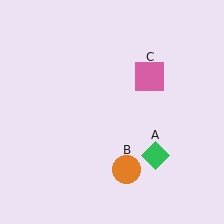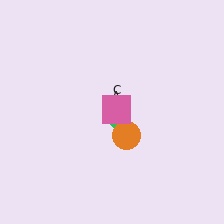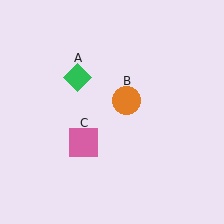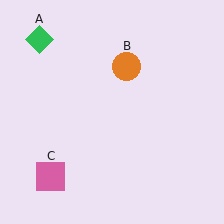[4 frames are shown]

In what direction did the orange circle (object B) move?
The orange circle (object B) moved up.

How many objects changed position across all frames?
3 objects changed position: green diamond (object A), orange circle (object B), pink square (object C).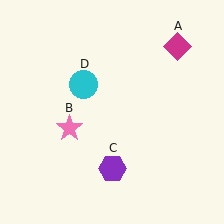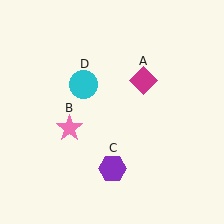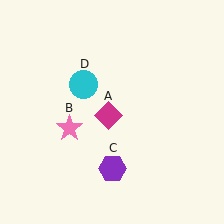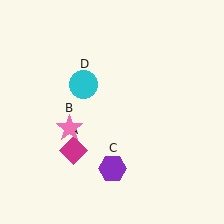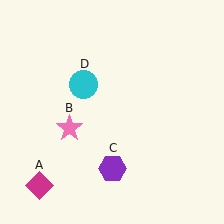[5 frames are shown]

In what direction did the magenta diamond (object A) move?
The magenta diamond (object A) moved down and to the left.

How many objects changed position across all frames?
1 object changed position: magenta diamond (object A).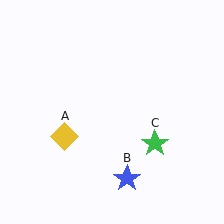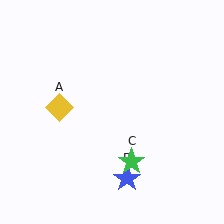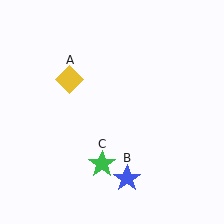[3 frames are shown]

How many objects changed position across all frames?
2 objects changed position: yellow diamond (object A), green star (object C).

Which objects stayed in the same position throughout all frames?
Blue star (object B) remained stationary.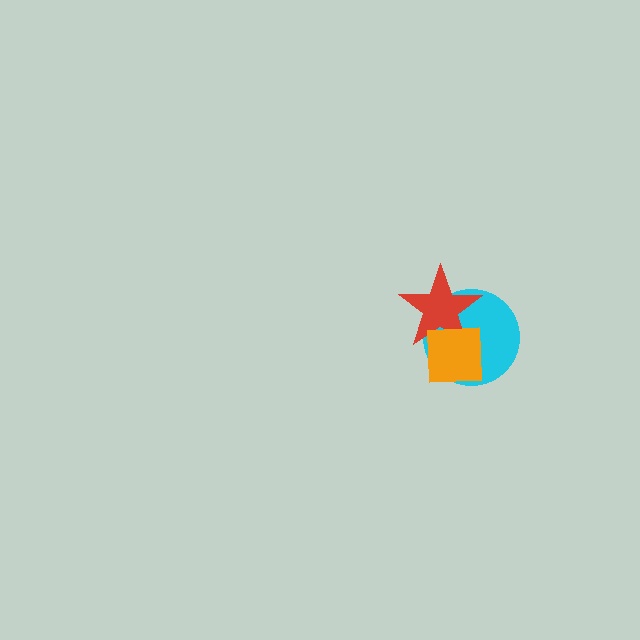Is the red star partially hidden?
Yes, it is partially covered by another shape.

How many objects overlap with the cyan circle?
2 objects overlap with the cyan circle.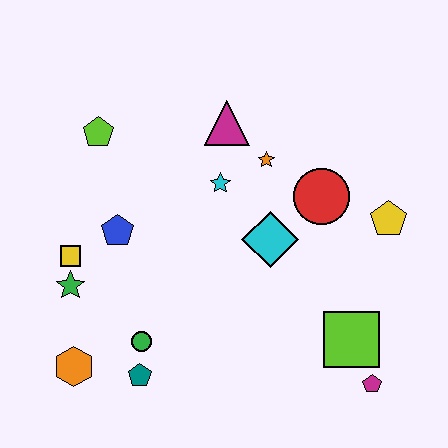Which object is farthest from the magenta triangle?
The magenta pentagon is farthest from the magenta triangle.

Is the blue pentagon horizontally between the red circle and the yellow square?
Yes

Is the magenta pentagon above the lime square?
No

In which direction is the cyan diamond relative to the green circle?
The cyan diamond is to the right of the green circle.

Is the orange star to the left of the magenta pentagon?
Yes